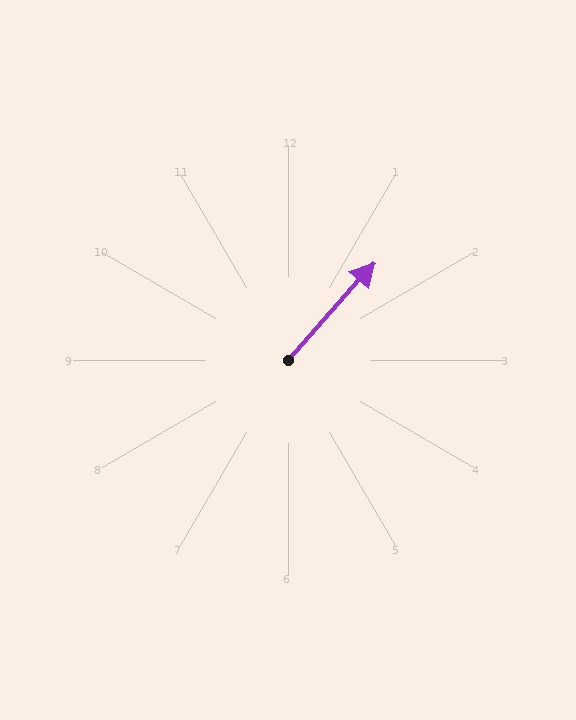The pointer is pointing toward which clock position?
Roughly 1 o'clock.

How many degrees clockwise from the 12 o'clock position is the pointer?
Approximately 41 degrees.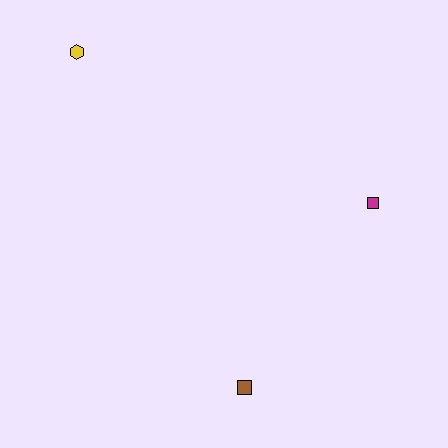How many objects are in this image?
There are 3 objects.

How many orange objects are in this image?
There are no orange objects.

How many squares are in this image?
There are 2 squares.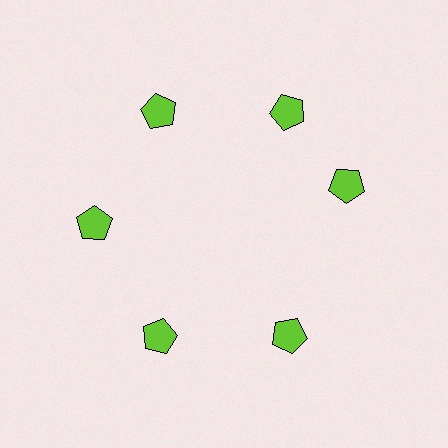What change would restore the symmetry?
The symmetry would be restored by rotating it back into even spacing with its neighbors so that all 6 pentagons sit at equal angles and equal distance from the center.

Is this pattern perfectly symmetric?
No. The 6 lime pentagons are arranged in a ring, but one element near the 3 o'clock position is rotated out of alignment along the ring, breaking the 6-fold rotational symmetry.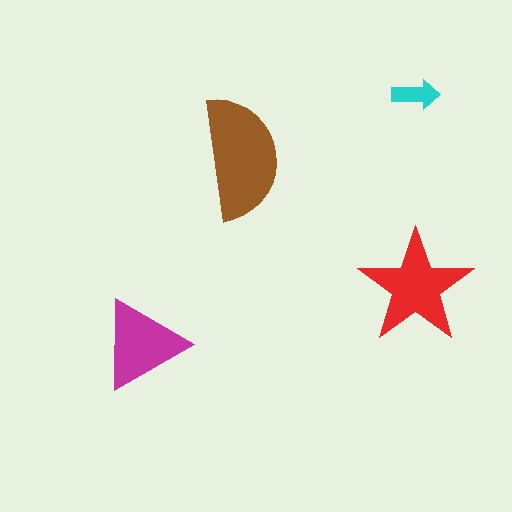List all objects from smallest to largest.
The cyan arrow, the magenta triangle, the red star, the brown semicircle.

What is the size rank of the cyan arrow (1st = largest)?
4th.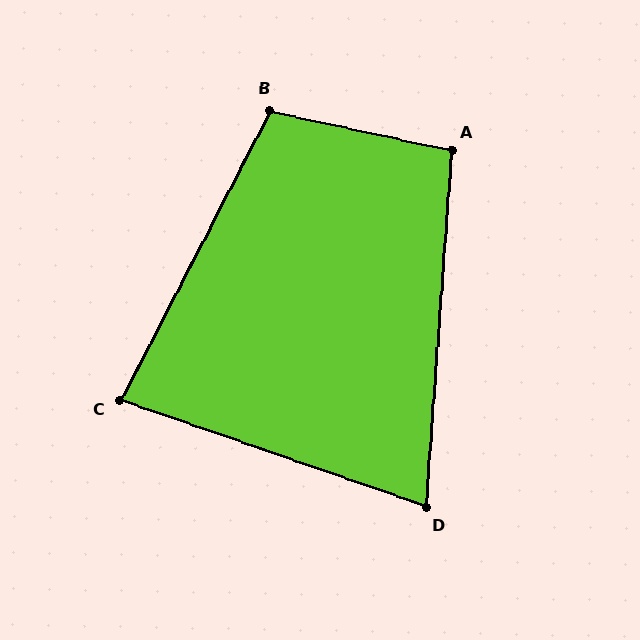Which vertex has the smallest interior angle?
D, at approximately 75 degrees.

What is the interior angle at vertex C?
Approximately 82 degrees (acute).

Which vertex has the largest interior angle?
B, at approximately 105 degrees.